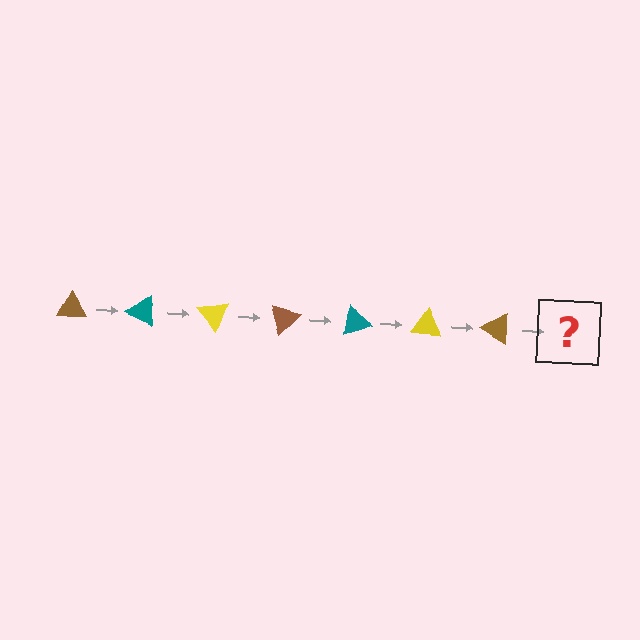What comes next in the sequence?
The next element should be a teal triangle, rotated 175 degrees from the start.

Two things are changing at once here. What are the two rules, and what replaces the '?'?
The two rules are that it rotates 25 degrees each step and the color cycles through brown, teal, and yellow. The '?' should be a teal triangle, rotated 175 degrees from the start.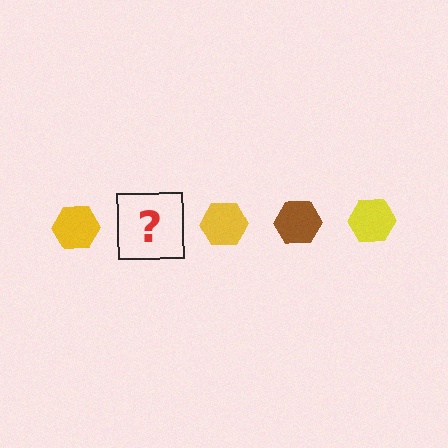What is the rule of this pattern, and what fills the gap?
The rule is that the pattern cycles through yellow, brown hexagons. The gap should be filled with a brown hexagon.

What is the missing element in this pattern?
The missing element is a brown hexagon.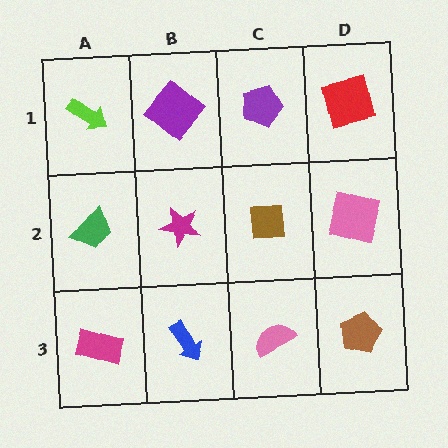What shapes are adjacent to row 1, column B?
A magenta star (row 2, column B), a lime arrow (row 1, column A), a purple pentagon (row 1, column C).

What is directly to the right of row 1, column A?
A purple diamond.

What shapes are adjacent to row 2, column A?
A lime arrow (row 1, column A), a magenta rectangle (row 3, column A), a magenta star (row 2, column B).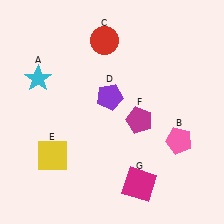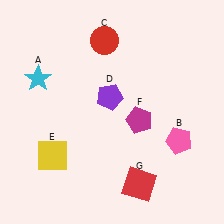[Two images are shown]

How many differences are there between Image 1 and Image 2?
There is 1 difference between the two images.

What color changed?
The square (G) changed from magenta in Image 1 to red in Image 2.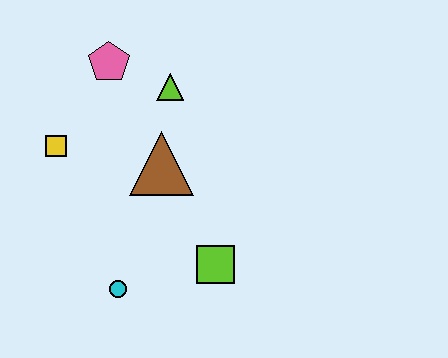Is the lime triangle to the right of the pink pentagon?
Yes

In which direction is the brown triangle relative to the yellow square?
The brown triangle is to the right of the yellow square.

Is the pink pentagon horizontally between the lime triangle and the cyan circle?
No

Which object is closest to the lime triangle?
The pink pentagon is closest to the lime triangle.